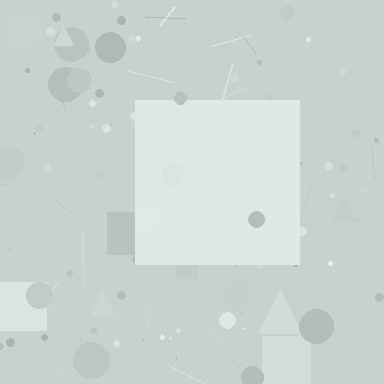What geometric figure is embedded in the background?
A square is embedded in the background.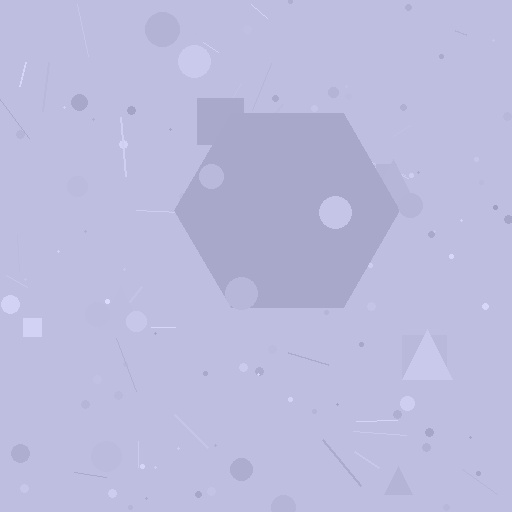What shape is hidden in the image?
A hexagon is hidden in the image.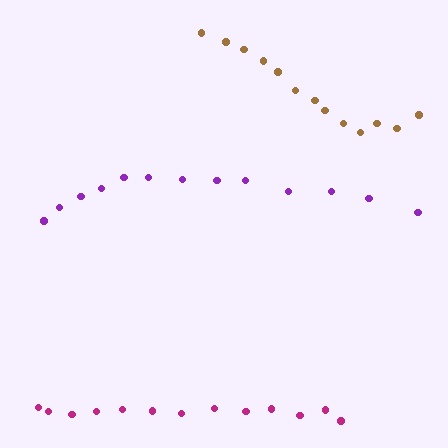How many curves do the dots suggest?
There are 3 distinct paths.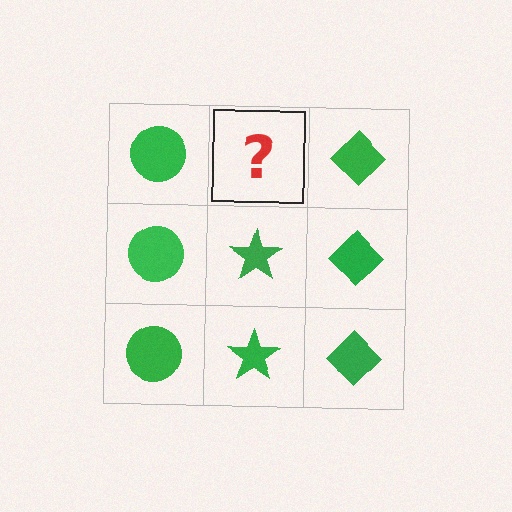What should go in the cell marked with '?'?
The missing cell should contain a green star.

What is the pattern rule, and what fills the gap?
The rule is that each column has a consistent shape. The gap should be filled with a green star.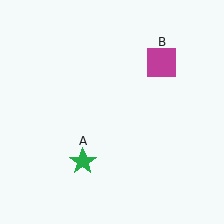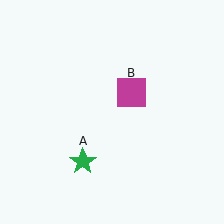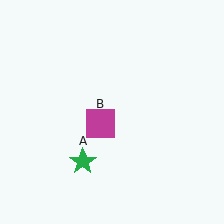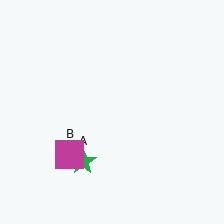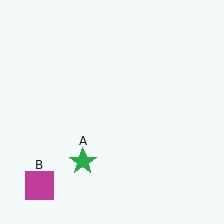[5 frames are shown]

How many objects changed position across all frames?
1 object changed position: magenta square (object B).